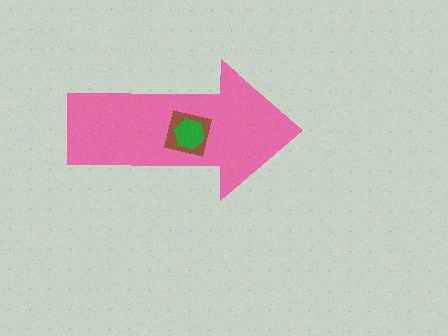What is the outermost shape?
The pink arrow.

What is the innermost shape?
The green hexagon.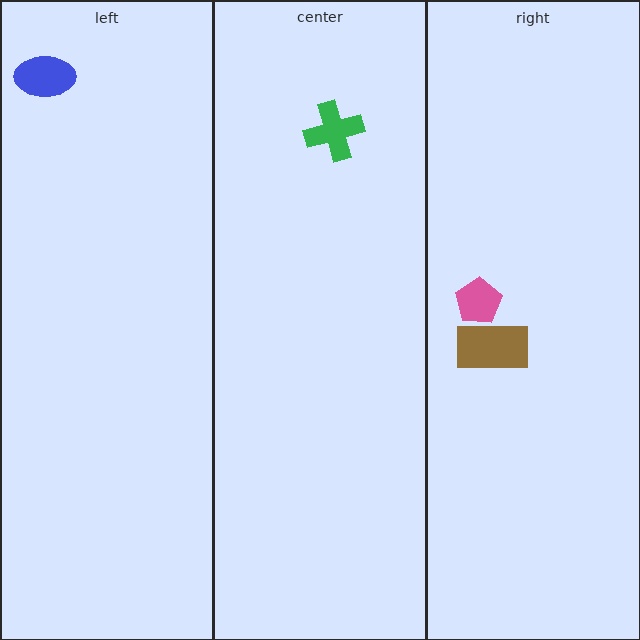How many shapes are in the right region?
2.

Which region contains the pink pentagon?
The right region.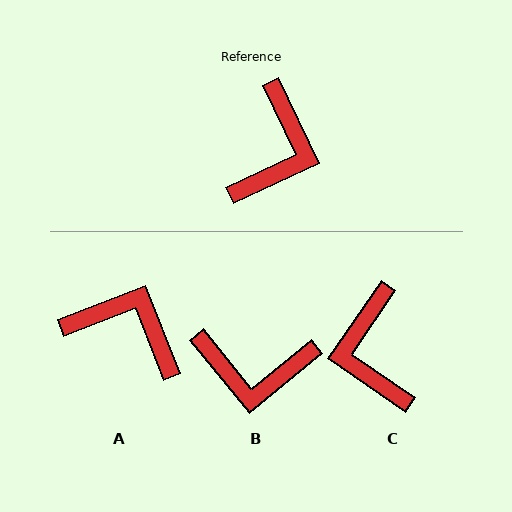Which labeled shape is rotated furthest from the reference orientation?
C, about 150 degrees away.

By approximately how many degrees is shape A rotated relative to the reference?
Approximately 86 degrees counter-clockwise.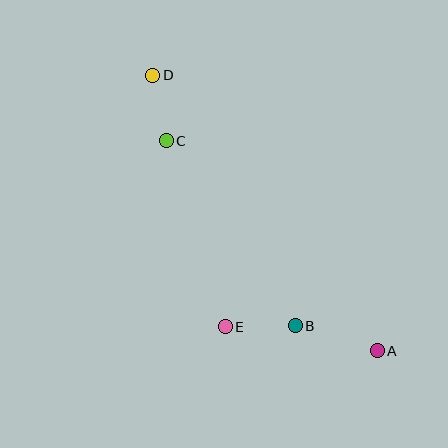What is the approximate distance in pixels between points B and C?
The distance between B and C is approximately 225 pixels.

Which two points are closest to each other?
Points C and D are closest to each other.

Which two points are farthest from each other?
Points A and D are farthest from each other.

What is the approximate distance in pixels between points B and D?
The distance between B and D is approximately 288 pixels.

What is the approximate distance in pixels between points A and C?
The distance between A and C is approximately 298 pixels.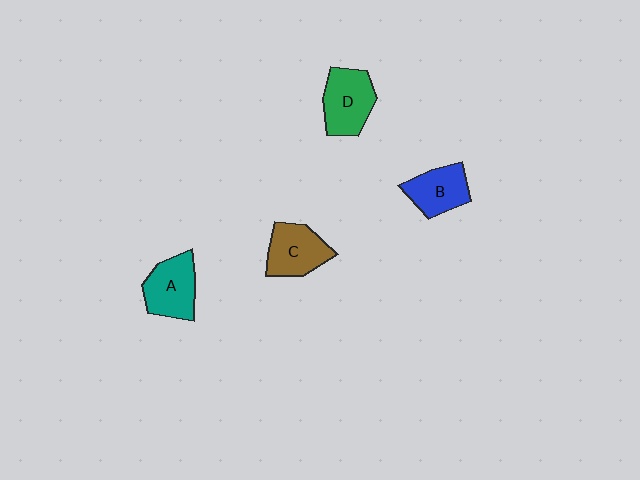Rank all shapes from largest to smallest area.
From largest to smallest: D (green), A (teal), C (brown), B (blue).